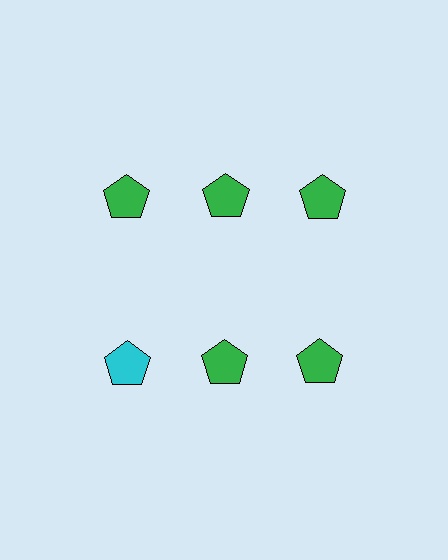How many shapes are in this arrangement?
There are 6 shapes arranged in a grid pattern.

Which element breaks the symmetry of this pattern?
The cyan pentagon in the second row, leftmost column breaks the symmetry. All other shapes are green pentagons.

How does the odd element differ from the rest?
It has a different color: cyan instead of green.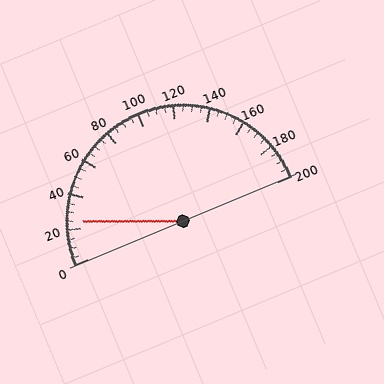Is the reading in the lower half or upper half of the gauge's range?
The reading is in the lower half of the range (0 to 200).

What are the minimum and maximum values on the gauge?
The gauge ranges from 0 to 200.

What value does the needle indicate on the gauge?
The needle indicates approximately 25.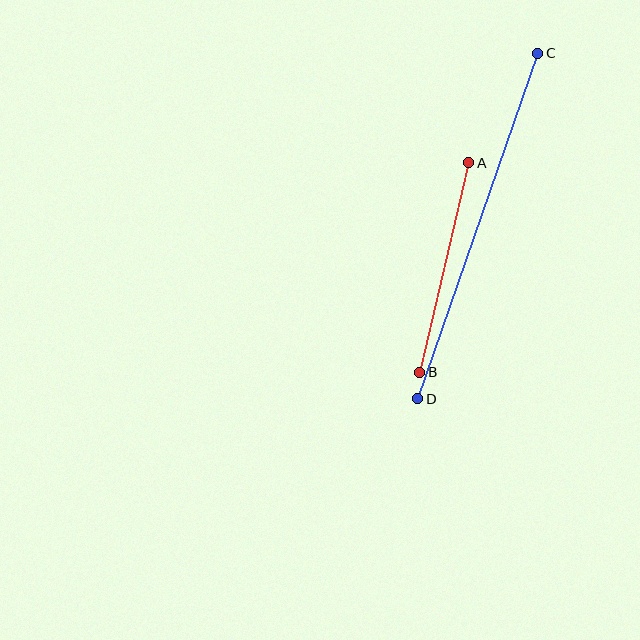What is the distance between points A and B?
The distance is approximately 215 pixels.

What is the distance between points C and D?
The distance is approximately 366 pixels.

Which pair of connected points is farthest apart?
Points C and D are farthest apart.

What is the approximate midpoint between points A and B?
The midpoint is at approximately (444, 267) pixels.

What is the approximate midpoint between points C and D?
The midpoint is at approximately (478, 226) pixels.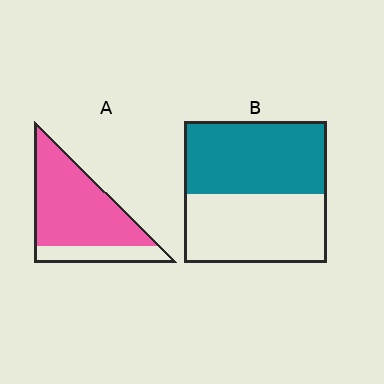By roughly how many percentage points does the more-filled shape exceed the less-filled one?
By roughly 25 percentage points (A over B).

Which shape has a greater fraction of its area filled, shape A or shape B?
Shape A.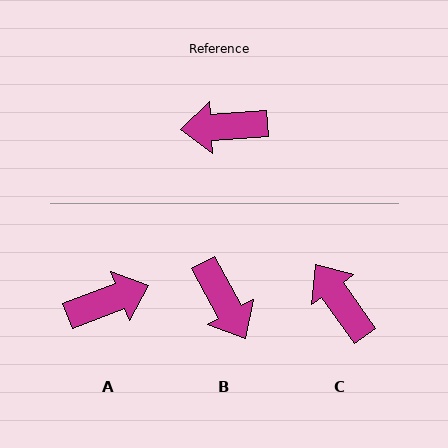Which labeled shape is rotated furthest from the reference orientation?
A, about 163 degrees away.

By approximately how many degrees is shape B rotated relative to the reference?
Approximately 115 degrees counter-clockwise.